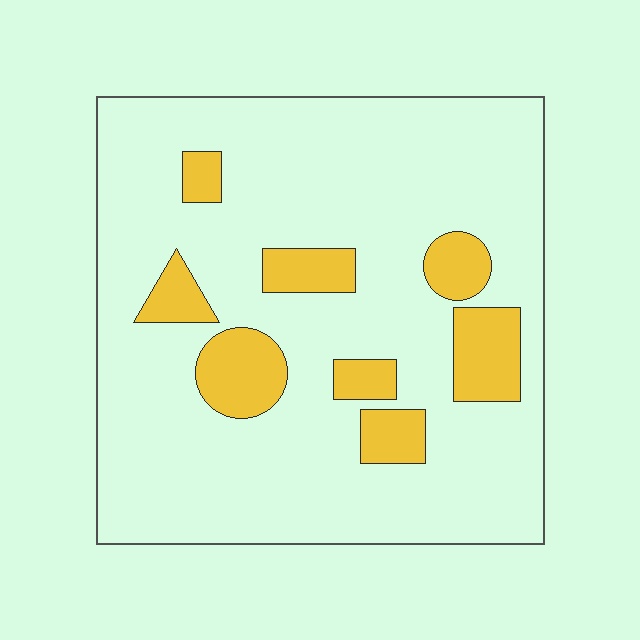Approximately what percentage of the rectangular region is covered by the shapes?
Approximately 15%.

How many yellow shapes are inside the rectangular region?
8.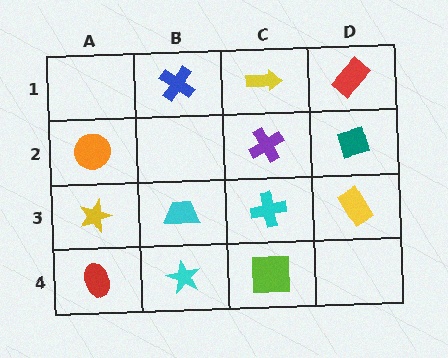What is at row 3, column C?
A cyan cross.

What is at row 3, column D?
A yellow rectangle.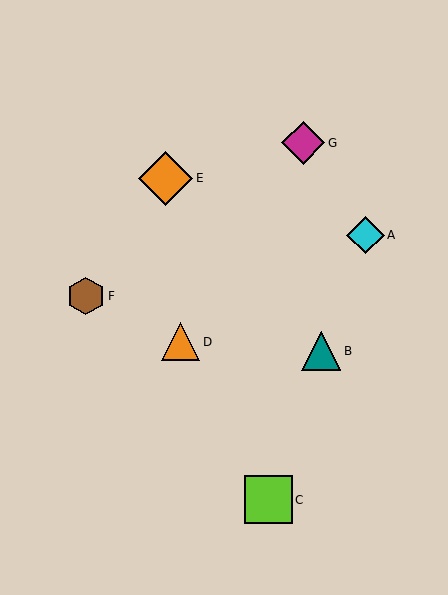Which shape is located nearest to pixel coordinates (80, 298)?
The brown hexagon (labeled F) at (86, 296) is nearest to that location.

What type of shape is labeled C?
Shape C is a lime square.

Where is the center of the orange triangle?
The center of the orange triangle is at (181, 342).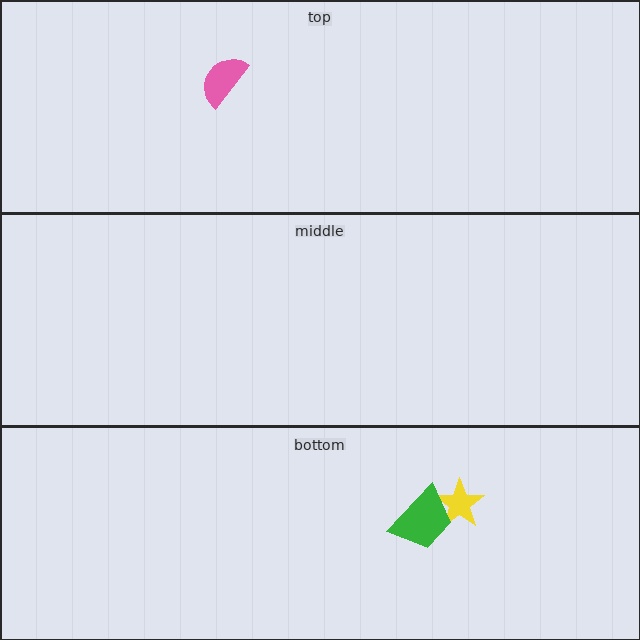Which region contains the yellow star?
The bottom region.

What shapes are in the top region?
The pink semicircle.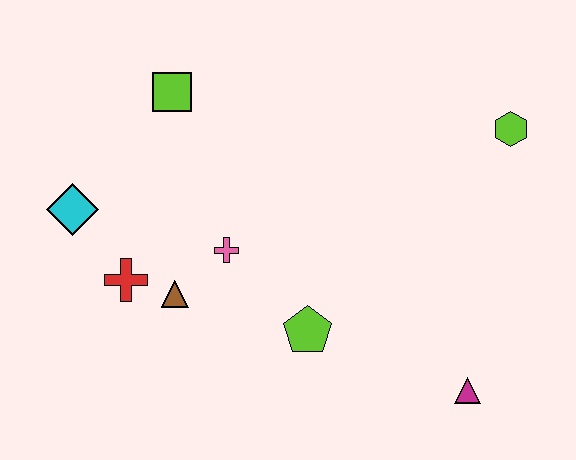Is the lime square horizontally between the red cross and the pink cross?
Yes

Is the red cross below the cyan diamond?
Yes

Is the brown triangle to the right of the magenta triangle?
No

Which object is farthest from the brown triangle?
The lime hexagon is farthest from the brown triangle.